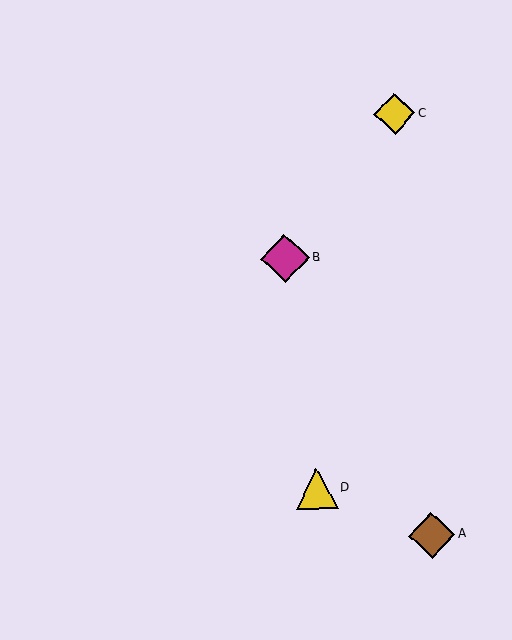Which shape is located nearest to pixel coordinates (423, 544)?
The brown diamond (labeled A) at (432, 535) is nearest to that location.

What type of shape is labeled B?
Shape B is a magenta diamond.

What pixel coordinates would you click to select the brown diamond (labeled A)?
Click at (432, 535) to select the brown diamond A.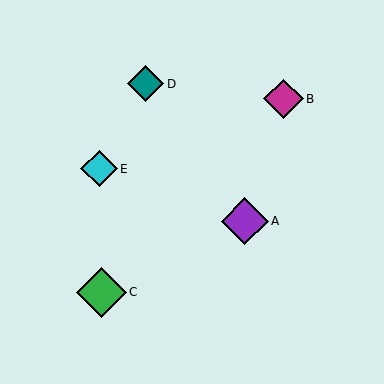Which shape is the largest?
The green diamond (labeled C) is the largest.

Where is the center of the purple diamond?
The center of the purple diamond is at (245, 221).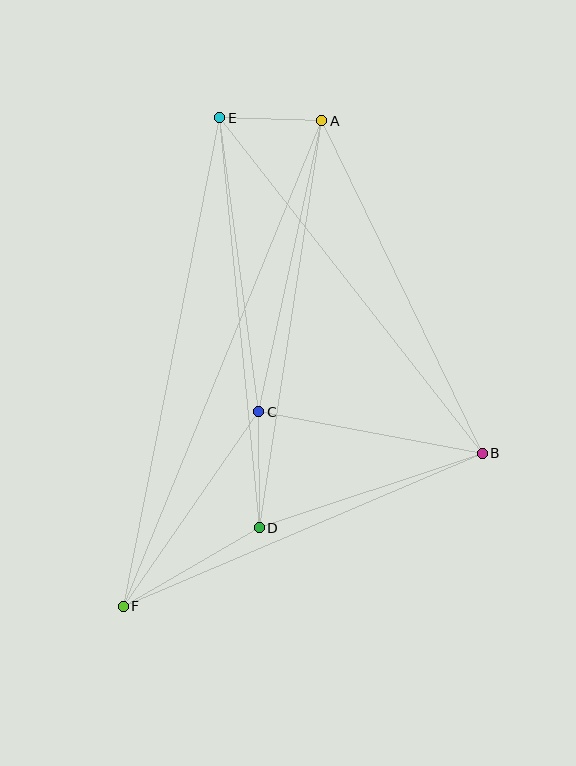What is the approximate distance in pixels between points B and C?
The distance between B and C is approximately 227 pixels.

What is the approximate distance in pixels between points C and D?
The distance between C and D is approximately 116 pixels.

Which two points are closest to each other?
Points A and E are closest to each other.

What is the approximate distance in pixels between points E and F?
The distance between E and F is approximately 498 pixels.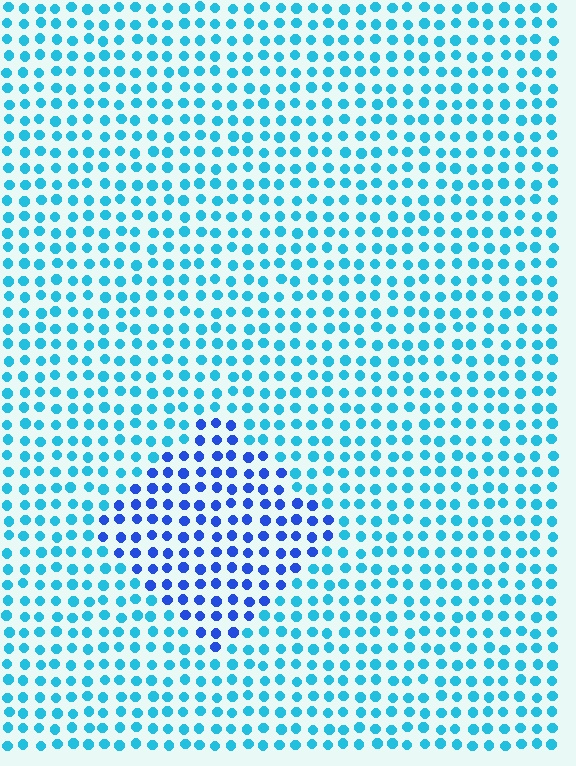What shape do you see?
I see a diamond.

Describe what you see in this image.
The image is filled with small cyan elements in a uniform arrangement. A diamond-shaped region is visible where the elements are tinted to a slightly different hue, forming a subtle color boundary.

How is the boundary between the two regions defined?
The boundary is defined purely by a slight shift in hue (about 37 degrees). Spacing, size, and orientation are identical on both sides.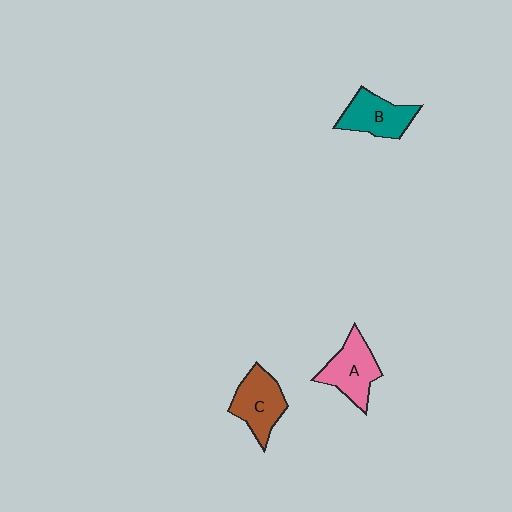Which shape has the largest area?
Shape C (brown).